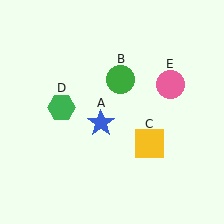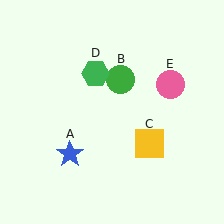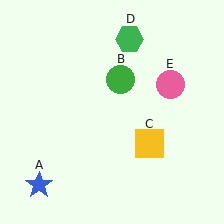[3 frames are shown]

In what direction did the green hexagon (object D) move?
The green hexagon (object D) moved up and to the right.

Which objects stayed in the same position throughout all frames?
Green circle (object B) and yellow square (object C) and pink circle (object E) remained stationary.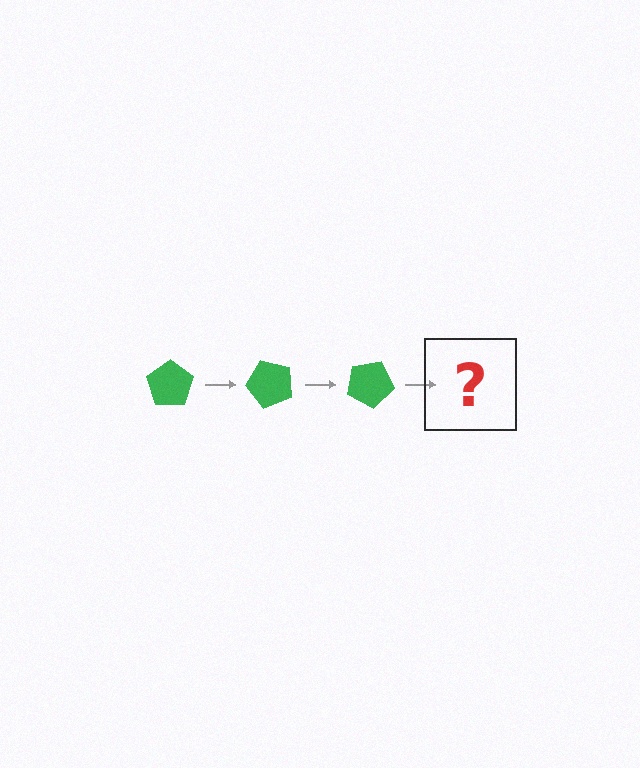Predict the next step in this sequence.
The next step is a green pentagon rotated 150 degrees.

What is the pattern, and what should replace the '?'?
The pattern is that the pentagon rotates 50 degrees each step. The '?' should be a green pentagon rotated 150 degrees.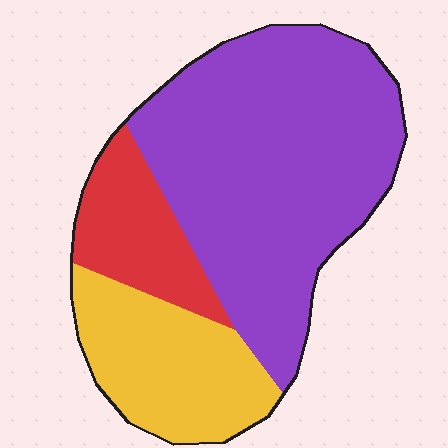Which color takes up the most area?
Purple, at roughly 60%.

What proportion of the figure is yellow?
Yellow covers around 25% of the figure.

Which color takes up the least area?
Red, at roughly 15%.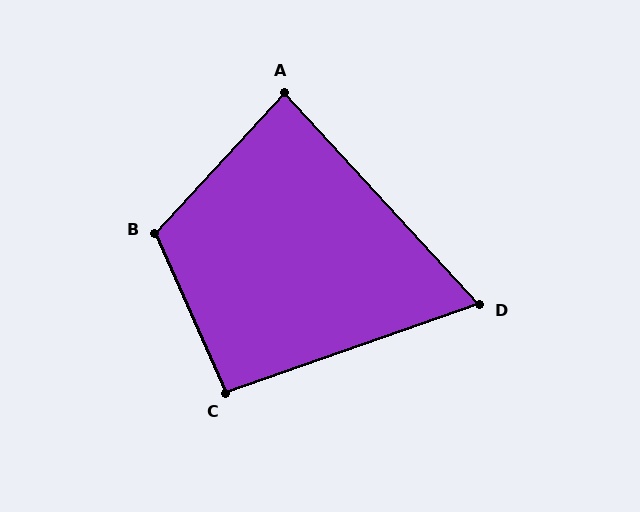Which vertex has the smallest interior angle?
D, at approximately 67 degrees.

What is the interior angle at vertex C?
Approximately 94 degrees (approximately right).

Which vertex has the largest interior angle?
B, at approximately 113 degrees.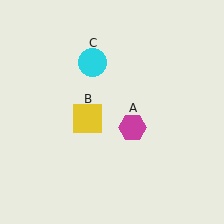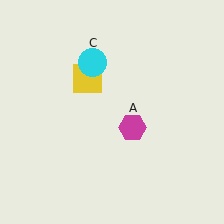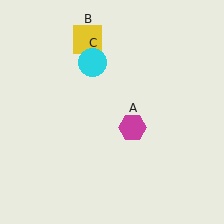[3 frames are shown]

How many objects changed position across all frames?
1 object changed position: yellow square (object B).